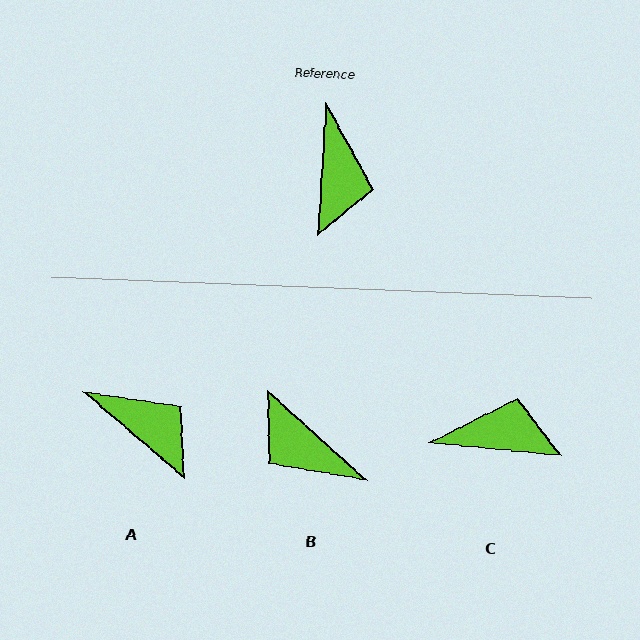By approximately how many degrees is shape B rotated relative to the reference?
Approximately 128 degrees clockwise.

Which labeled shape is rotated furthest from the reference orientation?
B, about 128 degrees away.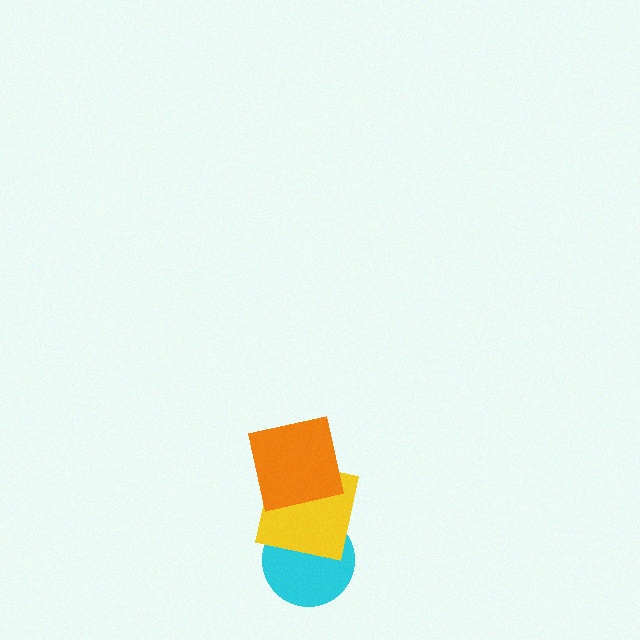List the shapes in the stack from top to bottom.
From top to bottom: the orange square, the yellow square, the cyan circle.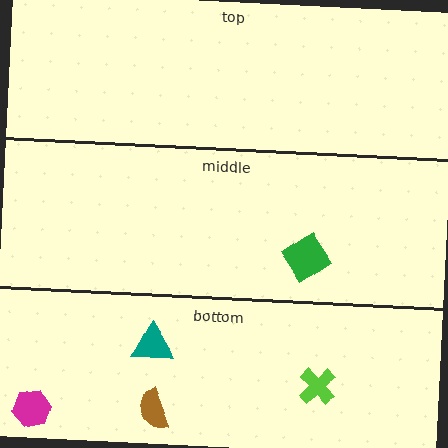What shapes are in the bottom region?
The lime cross, the teal triangle, the brown semicircle, the magenta hexagon.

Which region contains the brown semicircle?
The bottom region.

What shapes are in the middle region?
The green diamond.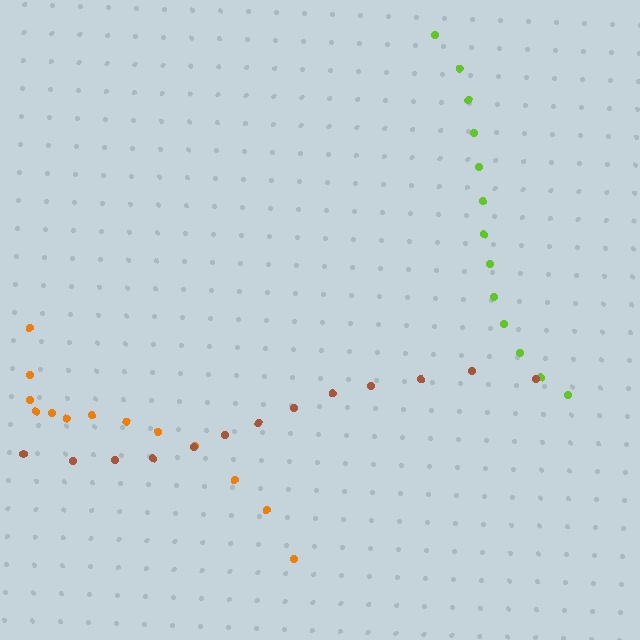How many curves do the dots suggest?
There are 3 distinct paths.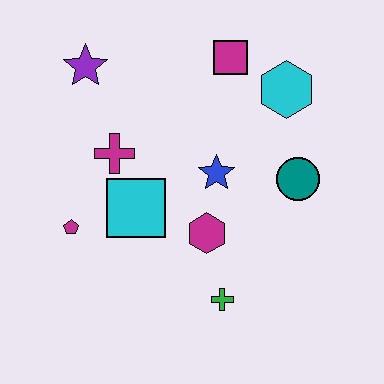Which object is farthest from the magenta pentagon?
The cyan hexagon is farthest from the magenta pentagon.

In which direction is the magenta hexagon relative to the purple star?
The magenta hexagon is below the purple star.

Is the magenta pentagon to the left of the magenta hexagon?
Yes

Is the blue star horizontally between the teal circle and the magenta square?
No